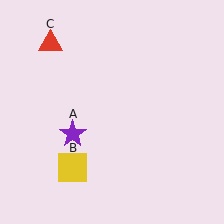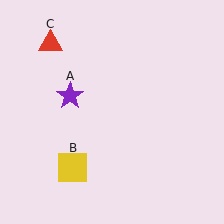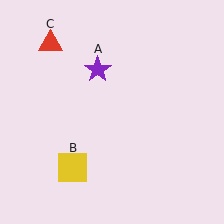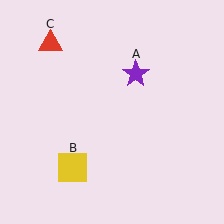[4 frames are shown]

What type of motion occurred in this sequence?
The purple star (object A) rotated clockwise around the center of the scene.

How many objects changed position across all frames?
1 object changed position: purple star (object A).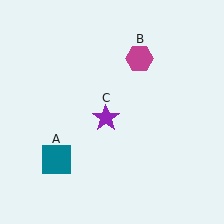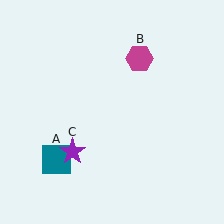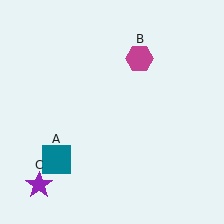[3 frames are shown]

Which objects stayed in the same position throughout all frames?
Teal square (object A) and magenta hexagon (object B) remained stationary.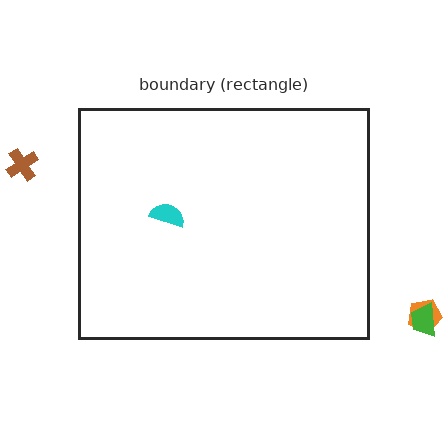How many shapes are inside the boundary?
1 inside, 3 outside.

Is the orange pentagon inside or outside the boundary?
Outside.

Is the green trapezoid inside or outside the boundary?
Outside.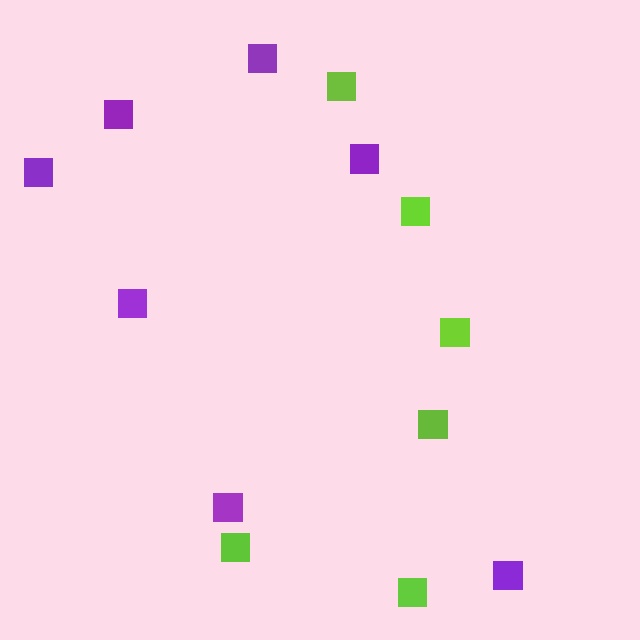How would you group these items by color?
There are 2 groups: one group of purple squares (7) and one group of lime squares (6).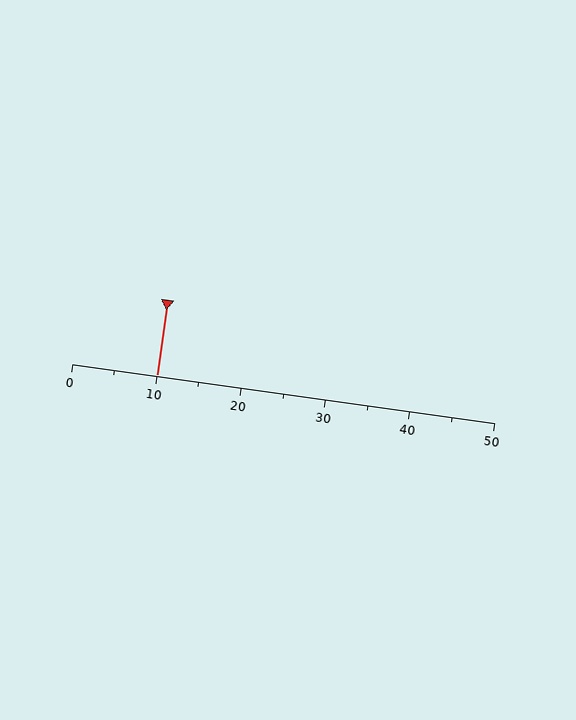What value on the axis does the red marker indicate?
The marker indicates approximately 10.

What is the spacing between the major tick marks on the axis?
The major ticks are spaced 10 apart.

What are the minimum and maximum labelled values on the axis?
The axis runs from 0 to 50.